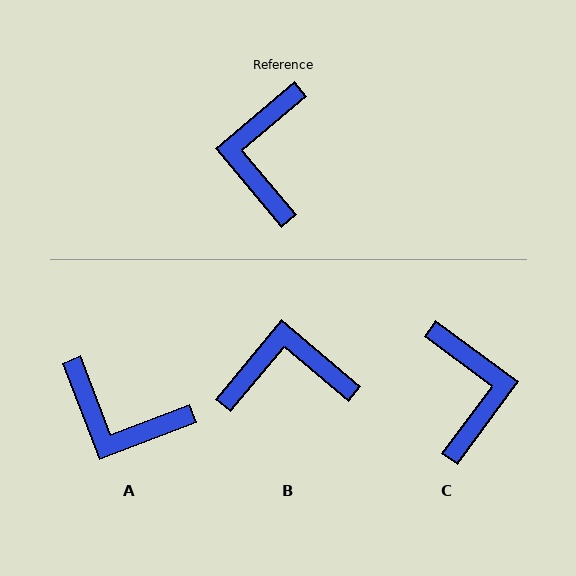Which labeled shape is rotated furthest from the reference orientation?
C, about 167 degrees away.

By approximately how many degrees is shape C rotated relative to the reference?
Approximately 167 degrees clockwise.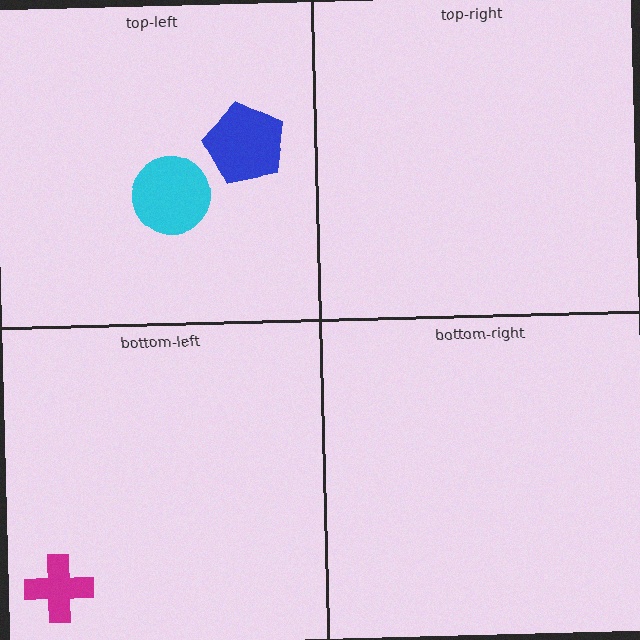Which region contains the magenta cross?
The bottom-left region.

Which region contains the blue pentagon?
The top-left region.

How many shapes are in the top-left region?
2.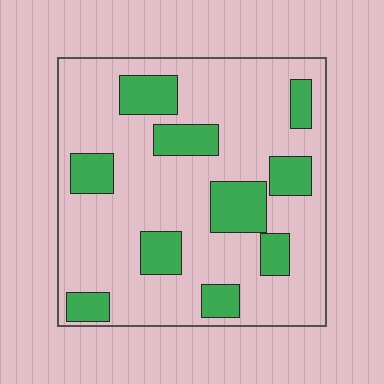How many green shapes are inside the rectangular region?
10.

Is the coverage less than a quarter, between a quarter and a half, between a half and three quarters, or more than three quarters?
Less than a quarter.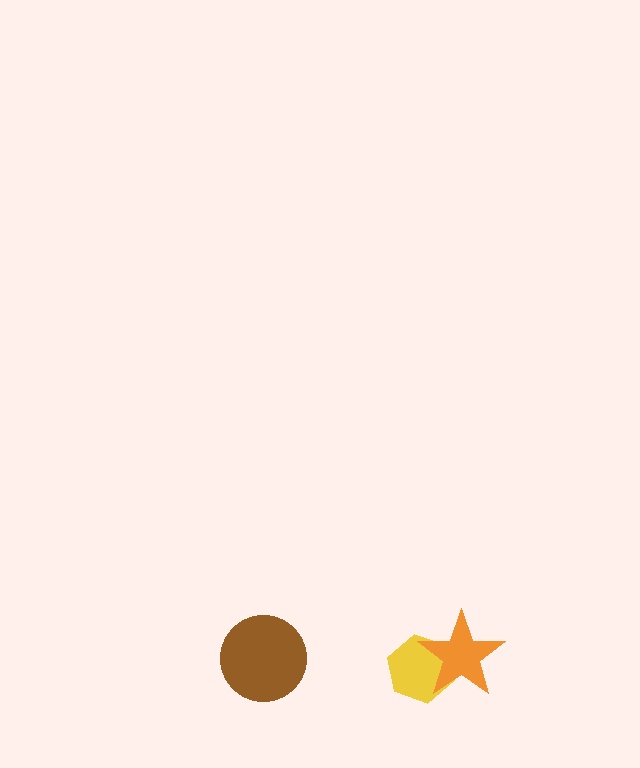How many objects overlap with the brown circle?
0 objects overlap with the brown circle.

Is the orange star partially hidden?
No, no other shape covers it.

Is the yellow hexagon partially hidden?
Yes, it is partially covered by another shape.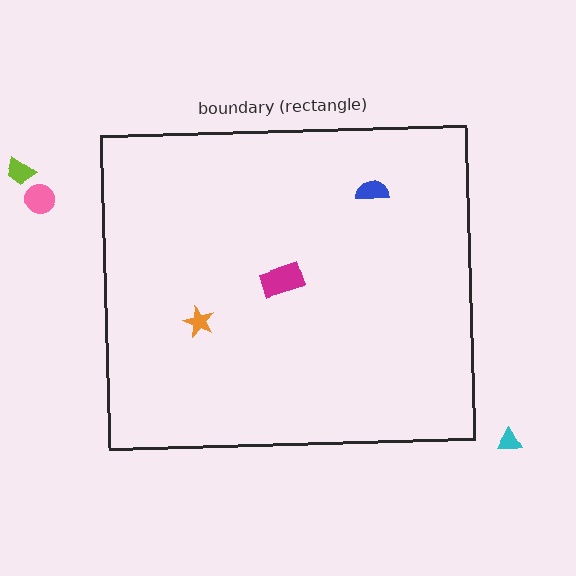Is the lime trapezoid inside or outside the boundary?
Outside.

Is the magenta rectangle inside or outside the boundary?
Inside.